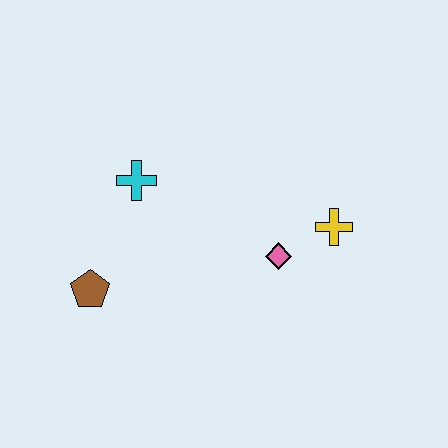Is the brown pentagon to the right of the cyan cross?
No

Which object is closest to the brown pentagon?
The cyan cross is closest to the brown pentagon.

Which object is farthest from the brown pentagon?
The yellow cross is farthest from the brown pentagon.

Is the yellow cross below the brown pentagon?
No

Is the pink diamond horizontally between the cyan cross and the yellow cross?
Yes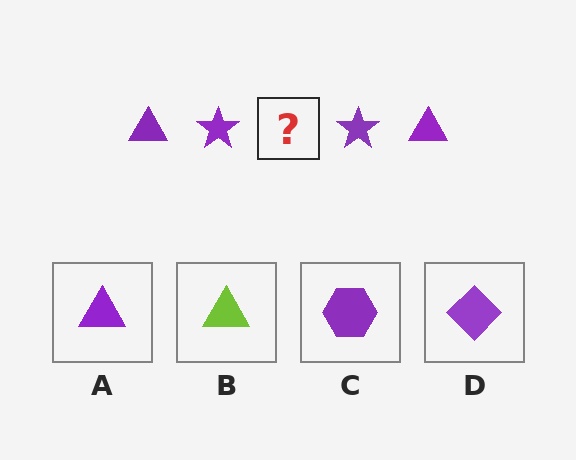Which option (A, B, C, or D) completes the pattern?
A.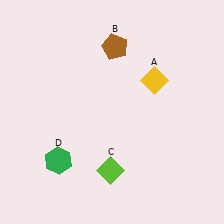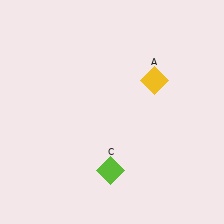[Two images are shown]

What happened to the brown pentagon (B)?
The brown pentagon (B) was removed in Image 2. It was in the top-right area of Image 1.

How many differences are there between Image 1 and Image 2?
There are 2 differences between the two images.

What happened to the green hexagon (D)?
The green hexagon (D) was removed in Image 2. It was in the bottom-left area of Image 1.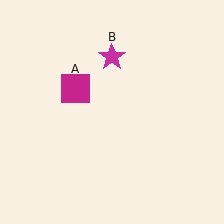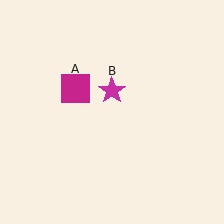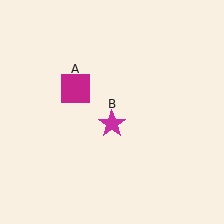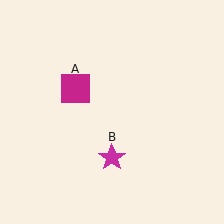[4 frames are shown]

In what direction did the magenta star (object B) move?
The magenta star (object B) moved down.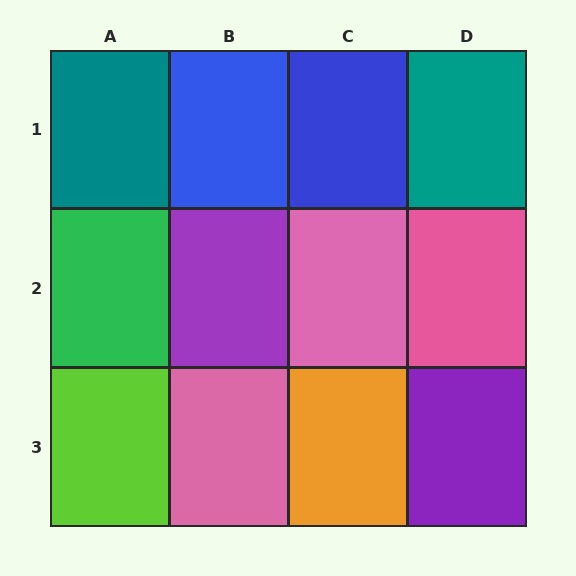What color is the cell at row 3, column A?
Lime.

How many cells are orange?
1 cell is orange.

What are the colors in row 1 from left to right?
Teal, blue, blue, teal.